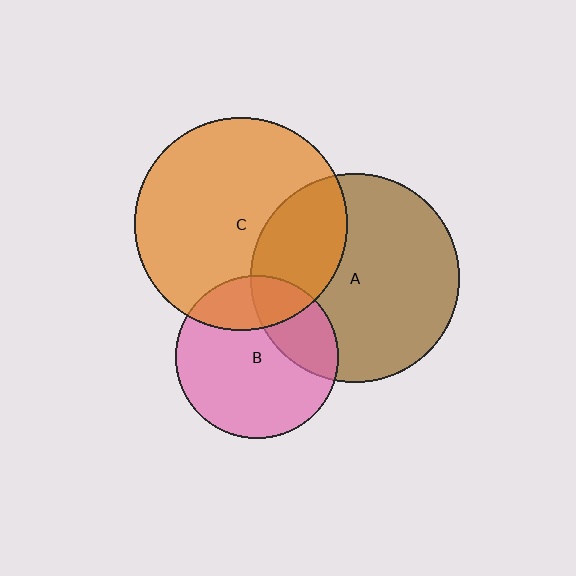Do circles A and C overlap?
Yes.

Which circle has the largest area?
Circle C (orange).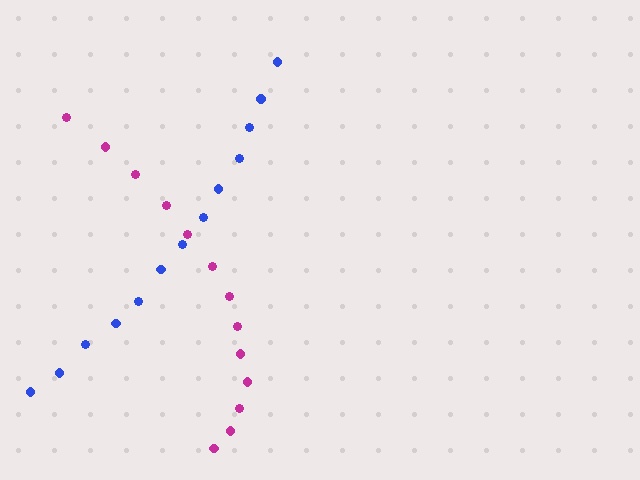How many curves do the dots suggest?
There are 2 distinct paths.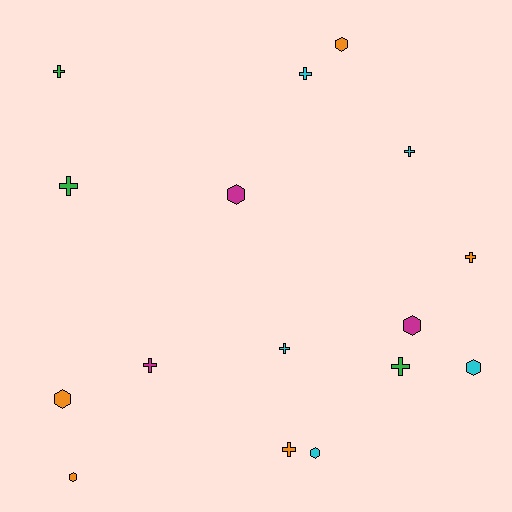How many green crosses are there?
There are 3 green crosses.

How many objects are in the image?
There are 16 objects.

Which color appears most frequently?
Orange, with 5 objects.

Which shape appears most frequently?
Cross, with 9 objects.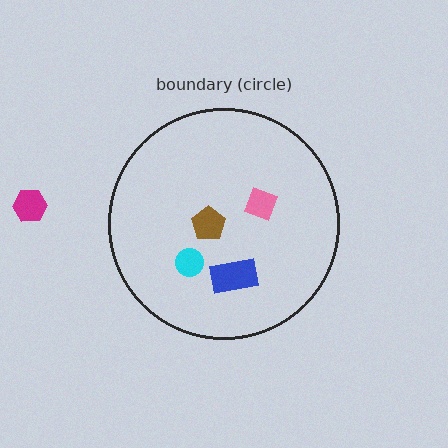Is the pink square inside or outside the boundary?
Inside.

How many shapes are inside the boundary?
4 inside, 1 outside.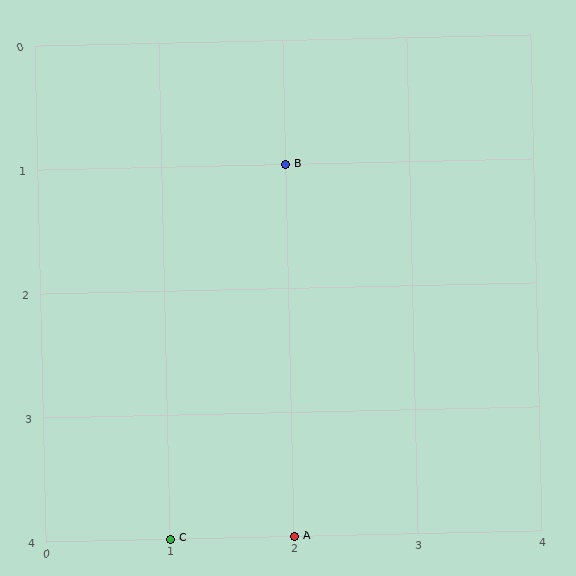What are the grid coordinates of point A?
Point A is at grid coordinates (2, 4).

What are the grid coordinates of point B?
Point B is at grid coordinates (2, 1).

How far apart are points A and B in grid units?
Points A and B are 3 rows apart.